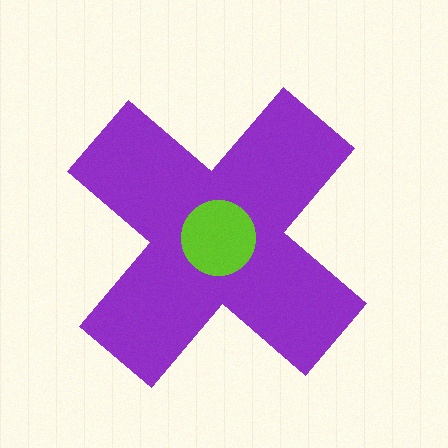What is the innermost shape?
The lime circle.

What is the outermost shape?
The purple cross.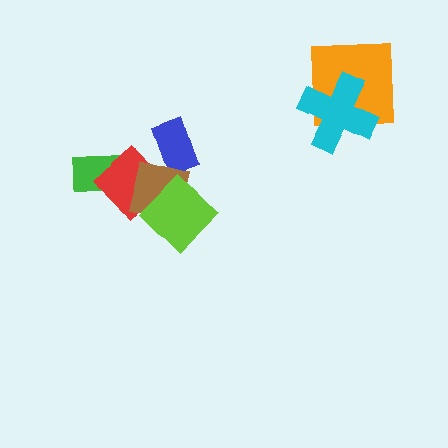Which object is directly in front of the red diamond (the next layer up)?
The brown square is directly in front of the red diamond.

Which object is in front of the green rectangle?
The red diamond is in front of the green rectangle.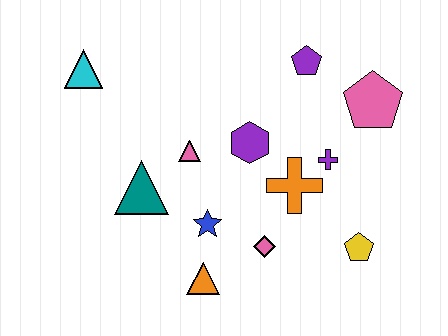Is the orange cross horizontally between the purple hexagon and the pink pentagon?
Yes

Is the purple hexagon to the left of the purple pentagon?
Yes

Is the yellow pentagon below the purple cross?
Yes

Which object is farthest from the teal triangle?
The pink pentagon is farthest from the teal triangle.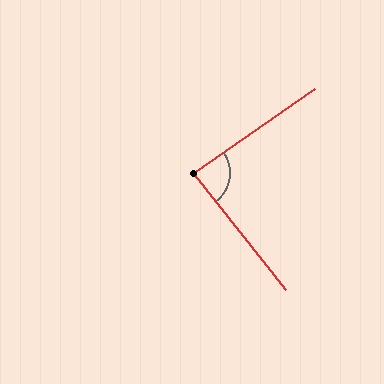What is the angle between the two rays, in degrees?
Approximately 87 degrees.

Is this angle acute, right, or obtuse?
It is approximately a right angle.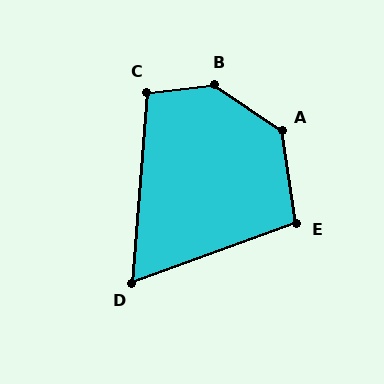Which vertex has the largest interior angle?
B, at approximately 140 degrees.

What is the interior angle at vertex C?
Approximately 101 degrees (obtuse).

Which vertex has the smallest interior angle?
D, at approximately 66 degrees.